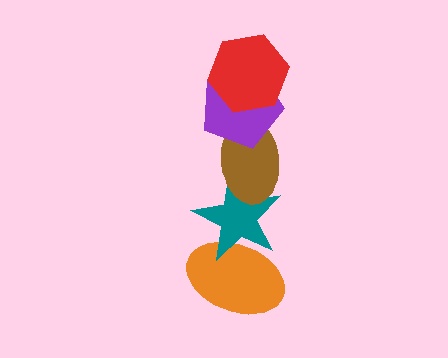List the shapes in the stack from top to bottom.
From top to bottom: the red hexagon, the purple pentagon, the brown ellipse, the teal star, the orange ellipse.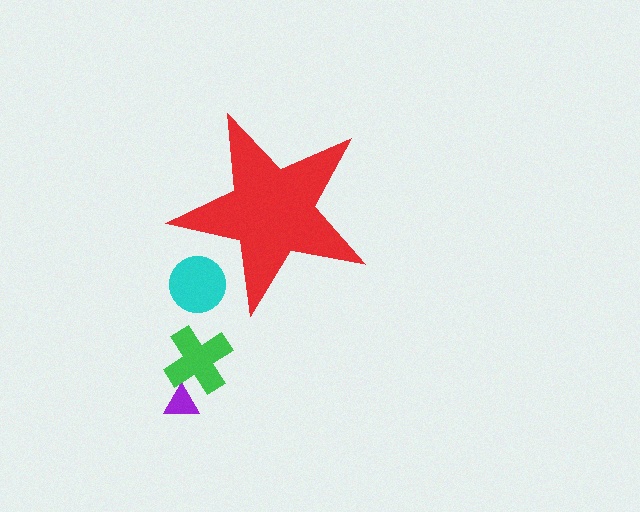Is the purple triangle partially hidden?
No, the purple triangle is fully visible.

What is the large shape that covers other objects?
A red star.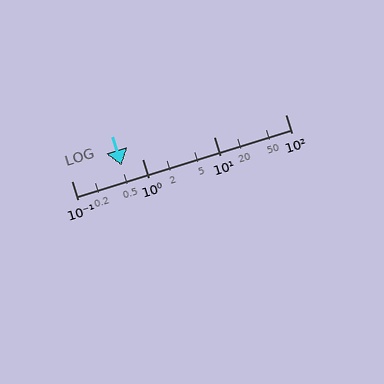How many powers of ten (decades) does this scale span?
The scale spans 3 decades, from 0.1 to 100.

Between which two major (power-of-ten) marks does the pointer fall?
The pointer is between 0.1 and 1.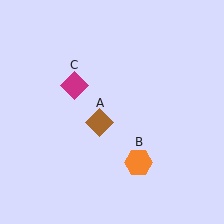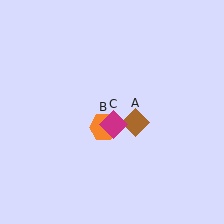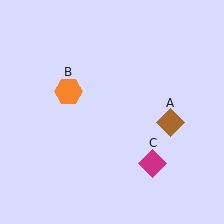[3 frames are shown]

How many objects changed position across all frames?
3 objects changed position: brown diamond (object A), orange hexagon (object B), magenta diamond (object C).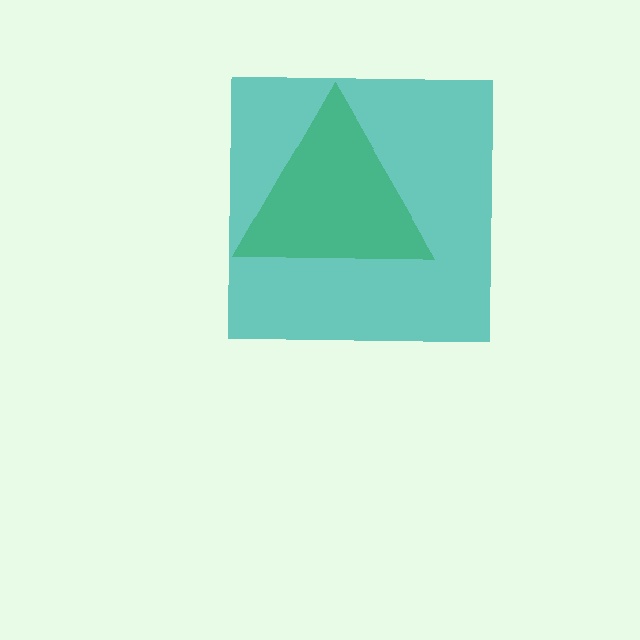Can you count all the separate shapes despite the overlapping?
Yes, there are 2 separate shapes.